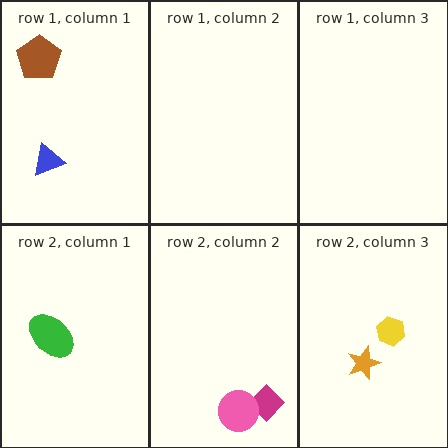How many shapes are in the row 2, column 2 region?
2.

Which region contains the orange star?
The row 2, column 3 region.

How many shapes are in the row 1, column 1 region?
2.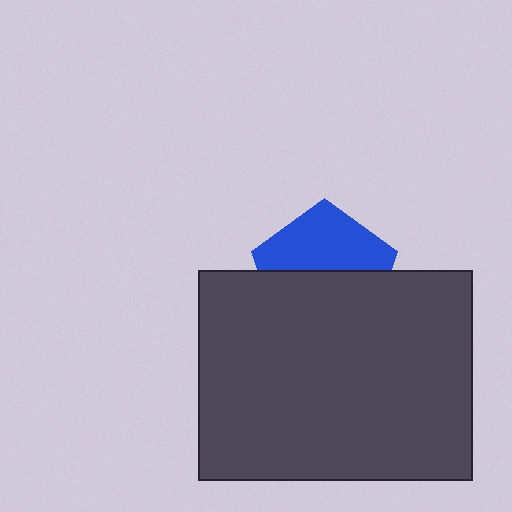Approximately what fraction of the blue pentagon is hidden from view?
Roughly 54% of the blue pentagon is hidden behind the dark gray rectangle.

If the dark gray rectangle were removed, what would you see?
You would see the complete blue pentagon.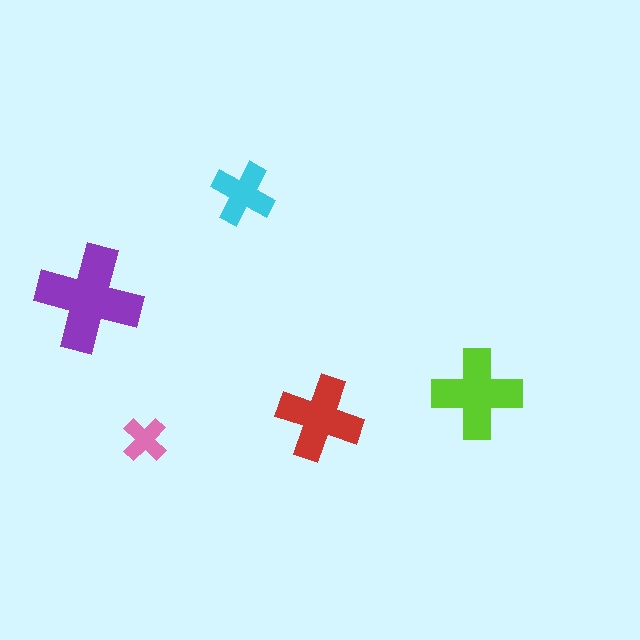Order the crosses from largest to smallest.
the purple one, the lime one, the red one, the cyan one, the pink one.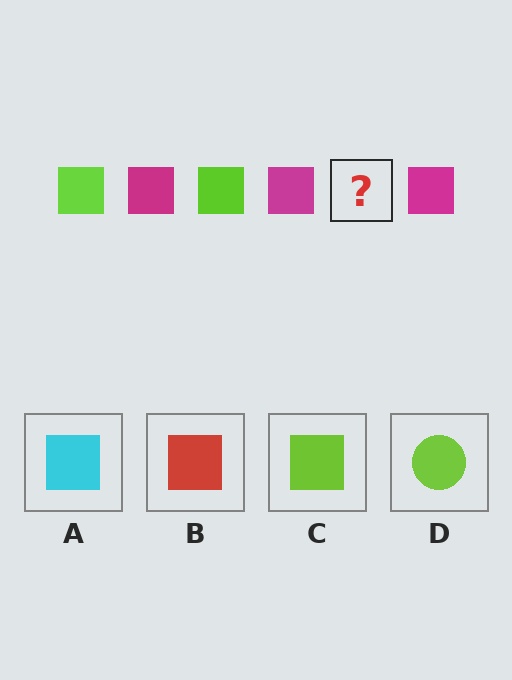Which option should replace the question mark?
Option C.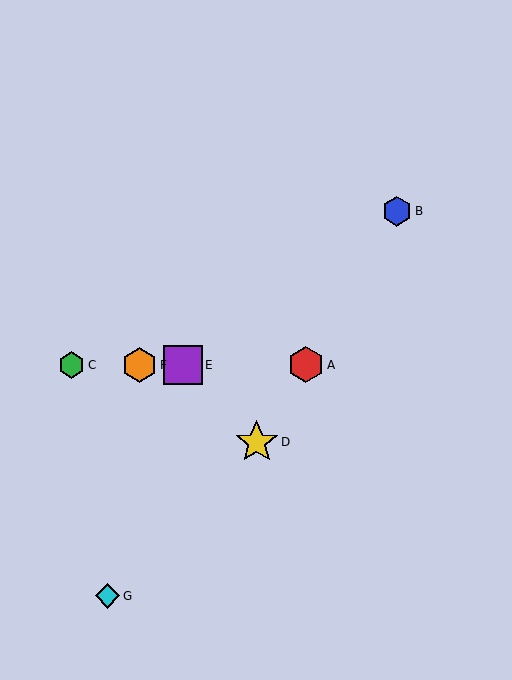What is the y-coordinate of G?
Object G is at y≈596.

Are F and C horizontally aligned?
Yes, both are at y≈365.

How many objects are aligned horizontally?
4 objects (A, C, E, F) are aligned horizontally.